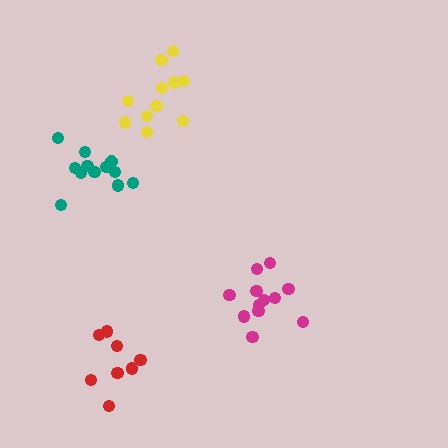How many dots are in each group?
Group 1: 11 dots, Group 2: 8 dots, Group 3: 12 dots, Group 4: 12 dots (43 total).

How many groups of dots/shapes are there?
There are 4 groups.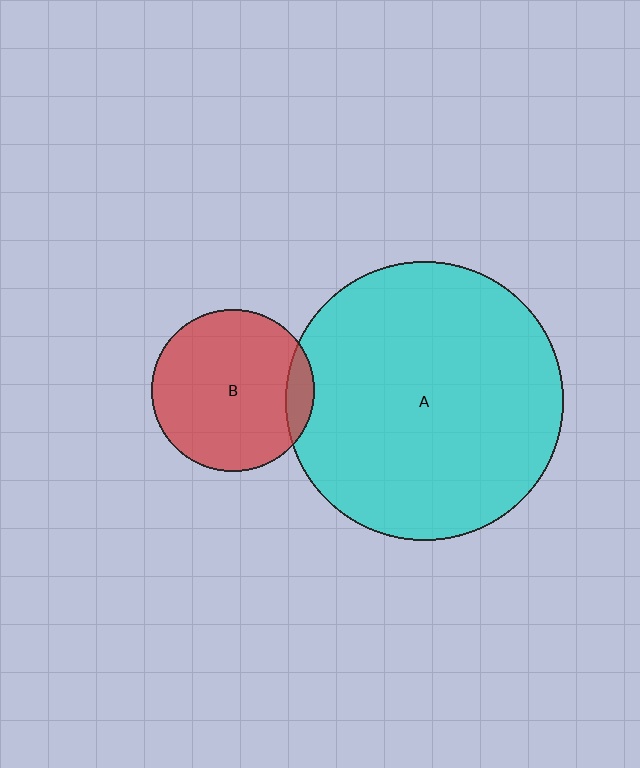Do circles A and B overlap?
Yes.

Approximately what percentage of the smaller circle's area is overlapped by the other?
Approximately 10%.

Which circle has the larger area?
Circle A (cyan).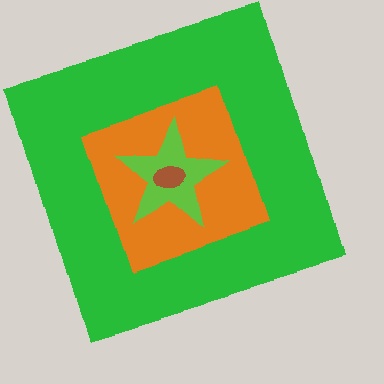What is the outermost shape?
The green square.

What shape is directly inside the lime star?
The brown ellipse.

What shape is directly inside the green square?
The orange diamond.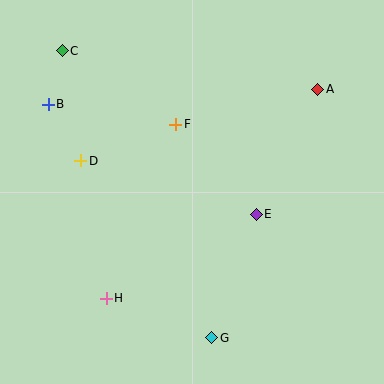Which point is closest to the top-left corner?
Point C is closest to the top-left corner.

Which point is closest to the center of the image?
Point E at (256, 214) is closest to the center.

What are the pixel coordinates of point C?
Point C is at (62, 51).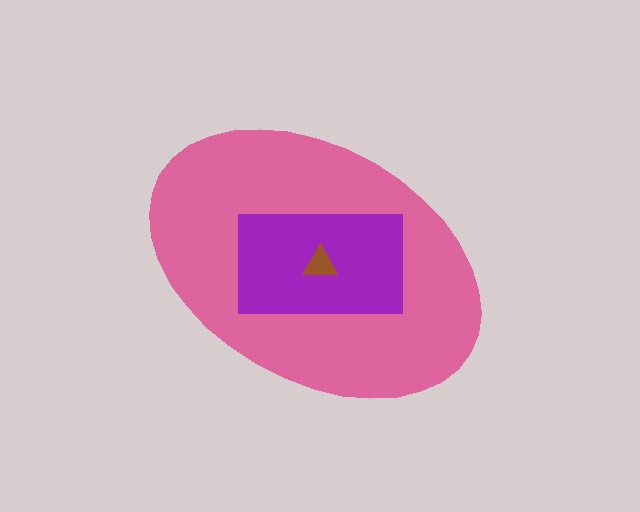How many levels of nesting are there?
3.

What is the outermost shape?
The pink ellipse.